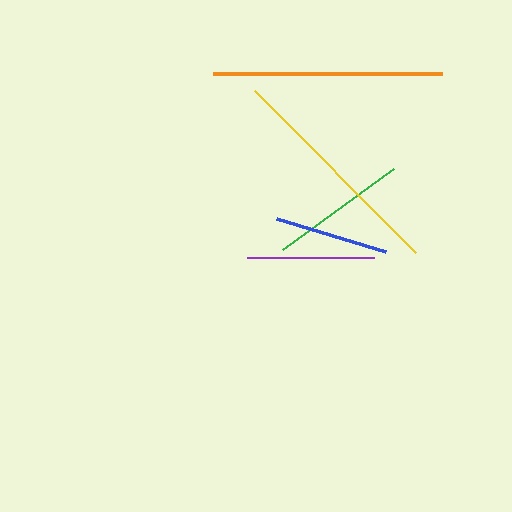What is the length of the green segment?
The green segment is approximately 137 pixels long.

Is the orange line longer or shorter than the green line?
The orange line is longer than the green line.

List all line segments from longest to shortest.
From longest to shortest: orange, yellow, green, purple, blue.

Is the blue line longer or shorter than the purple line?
The purple line is longer than the blue line.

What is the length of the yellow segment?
The yellow segment is approximately 229 pixels long.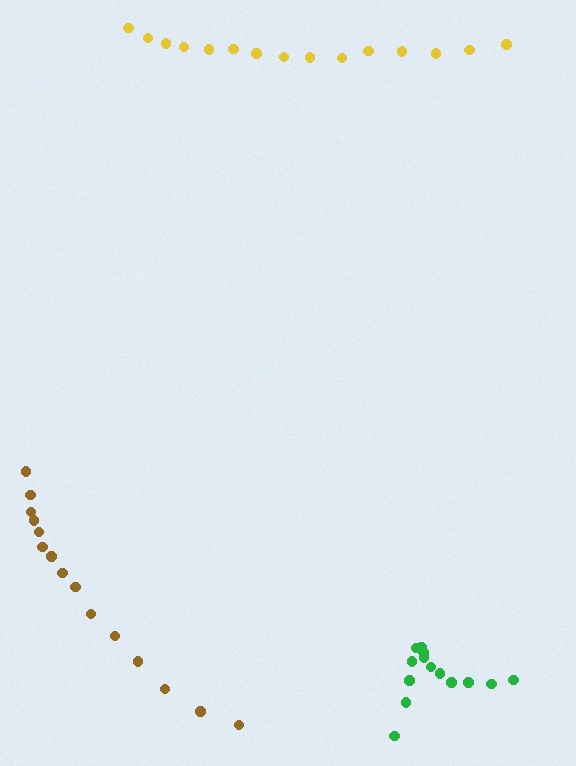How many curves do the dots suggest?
There are 3 distinct paths.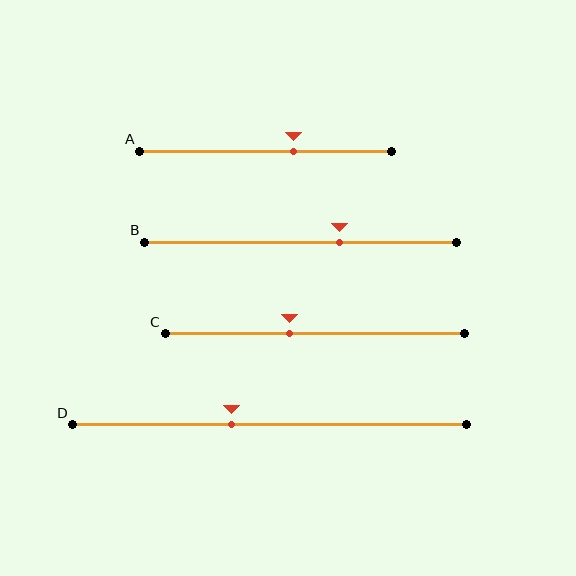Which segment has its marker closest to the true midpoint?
Segment C has its marker closest to the true midpoint.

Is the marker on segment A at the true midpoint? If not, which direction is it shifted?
No, the marker on segment A is shifted to the right by about 11% of the segment length.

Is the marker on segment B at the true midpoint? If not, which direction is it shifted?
No, the marker on segment B is shifted to the right by about 13% of the segment length.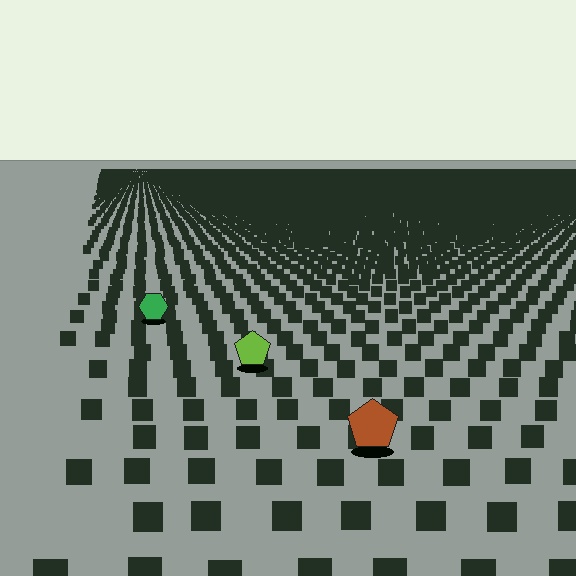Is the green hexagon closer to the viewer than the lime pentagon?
No. The lime pentagon is closer — you can tell from the texture gradient: the ground texture is coarser near it.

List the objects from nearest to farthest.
From nearest to farthest: the brown pentagon, the lime pentagon, the green hexagon.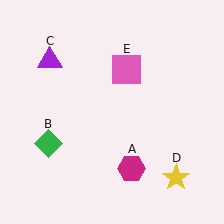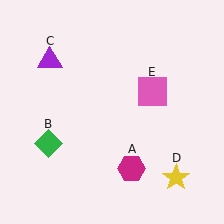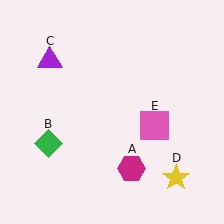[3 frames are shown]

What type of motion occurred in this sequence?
The pink square (object E) rotated clockwise around the center of the scene.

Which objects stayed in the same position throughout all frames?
Magenta hexagon (object A) and green diamond (object B) and purple triangle (object C) and yellow star (object D) remained stationary.